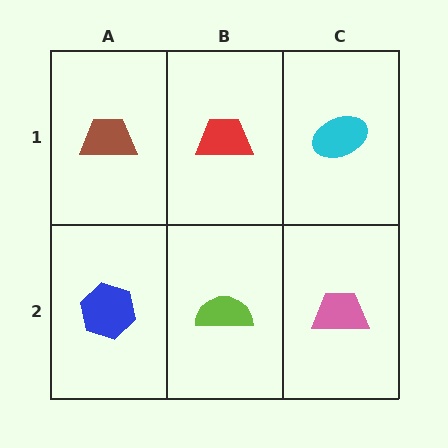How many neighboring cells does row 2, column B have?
3.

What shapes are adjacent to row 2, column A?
A brown trapezoid (row 1, column A), a lime semicircle (row 2, column B).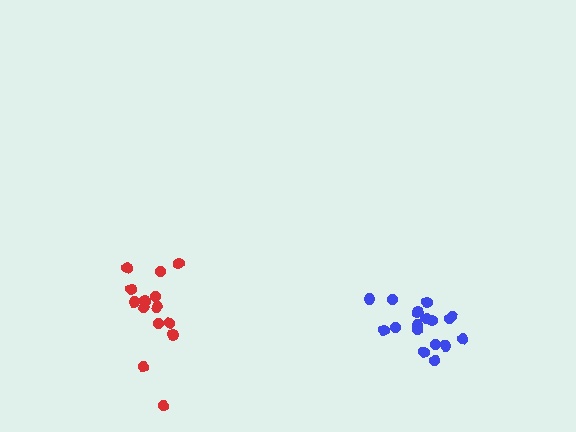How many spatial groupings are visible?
There are 2 spatial groupings.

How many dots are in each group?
Group 1: 17 dots, Group 2: 14 dots (31 total).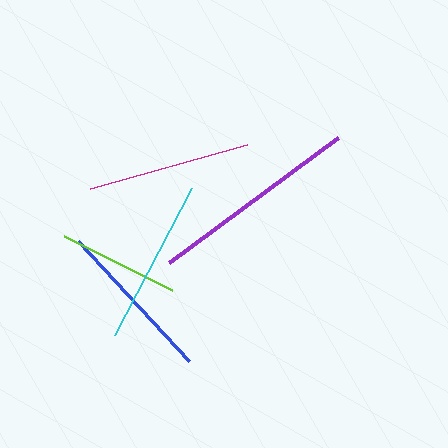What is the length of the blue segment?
The blue segment is approximately 164 pixels long.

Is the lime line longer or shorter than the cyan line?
The cyan line is longer than the lime line.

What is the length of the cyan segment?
The cyan segment is approximately 166 pixels long.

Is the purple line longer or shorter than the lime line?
The purple line is longer than the lime line.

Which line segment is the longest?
The purple line is the longest at approximately 211 pixels.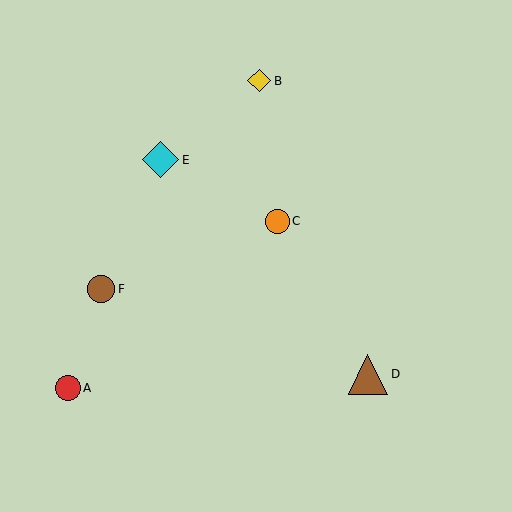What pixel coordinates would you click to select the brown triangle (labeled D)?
Click at (368, 374) to select the brown triangle D.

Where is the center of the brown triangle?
The center of the brown triangle is at (368, 374).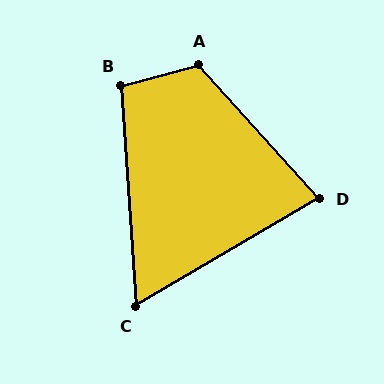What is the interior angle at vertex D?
Approximately 78 degrees (acute).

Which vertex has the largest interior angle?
A, at approximately 117 degrees.